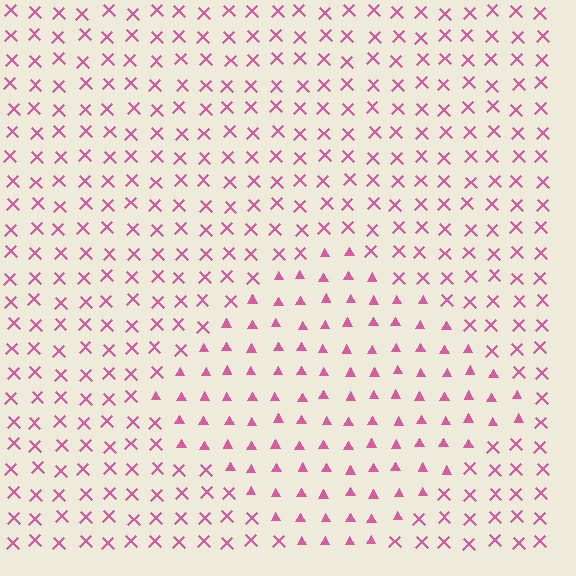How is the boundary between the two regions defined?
The boundary is defined by a change in element shape: triangles inside vs. X marks outside. All elements share the same color and spacing.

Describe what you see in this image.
The image is filled with small pink elements arranged in a uniform grid. A diamond-shaped region contains triangles, while the surrounding area contains X marks. The boundary is defined purely by the change in element shape.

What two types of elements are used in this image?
The image uses triangles inside the diamond region and X marks outside it.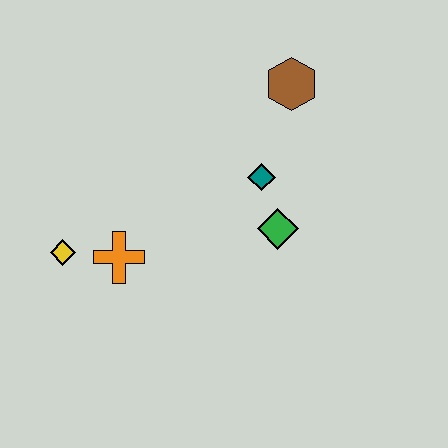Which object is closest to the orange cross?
The yellow diamond is closest to the orange cross.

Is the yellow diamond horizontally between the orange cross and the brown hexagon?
No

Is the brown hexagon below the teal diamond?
No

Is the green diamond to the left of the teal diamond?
No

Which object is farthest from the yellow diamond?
The brown hexagon is farthest from the yellow diamond.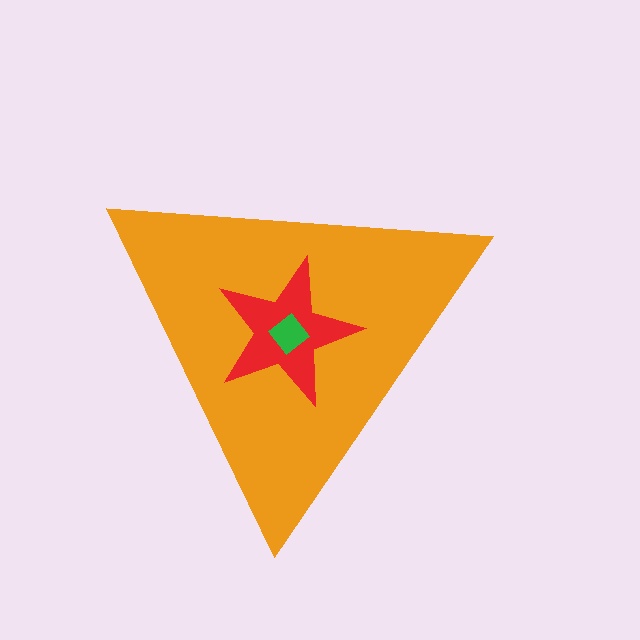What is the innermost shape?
The green diamond.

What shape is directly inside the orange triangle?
The red star.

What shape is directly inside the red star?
The green diamond.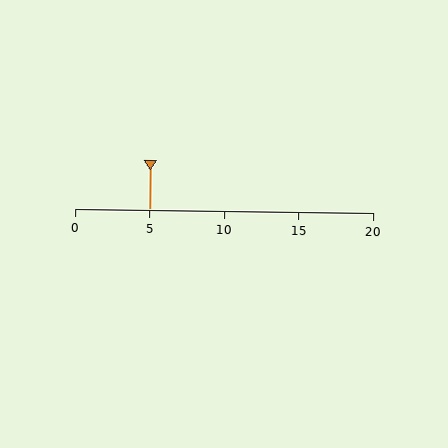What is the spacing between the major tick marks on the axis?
The major ticks are spaced 5 apart.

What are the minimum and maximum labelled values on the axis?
The axis runs from 0 to 20.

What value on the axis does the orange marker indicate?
The marker indicates approximately 5.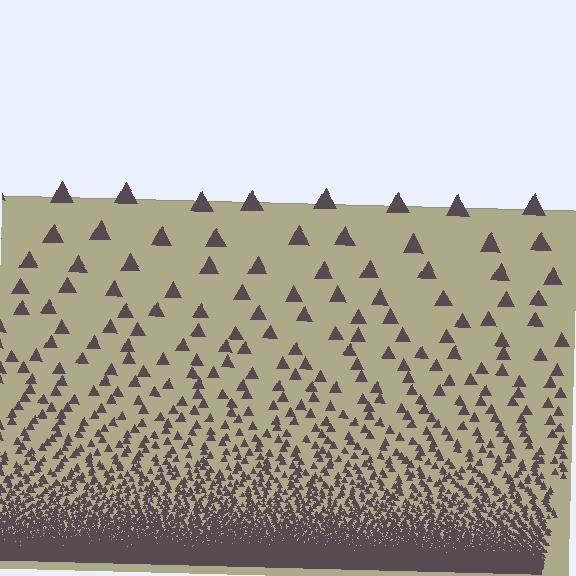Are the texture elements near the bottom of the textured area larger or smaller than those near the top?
Smaller. The gradient is inverted — elements near the bottom are smaller and denser.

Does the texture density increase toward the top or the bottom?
Density increases toward the bottom.